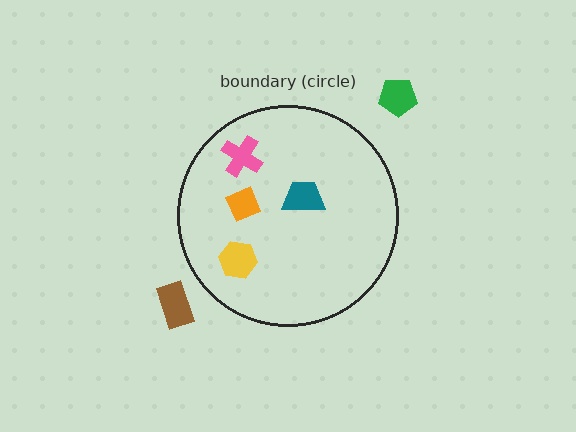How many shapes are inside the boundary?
4 inside, 2 outside.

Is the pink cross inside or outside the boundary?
Inside.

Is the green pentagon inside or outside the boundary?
Outside.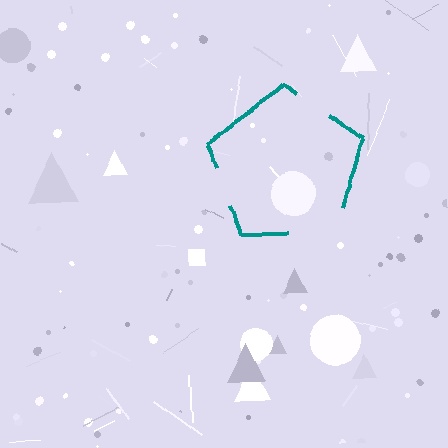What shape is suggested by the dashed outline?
The dashed outline suggests a pentagon.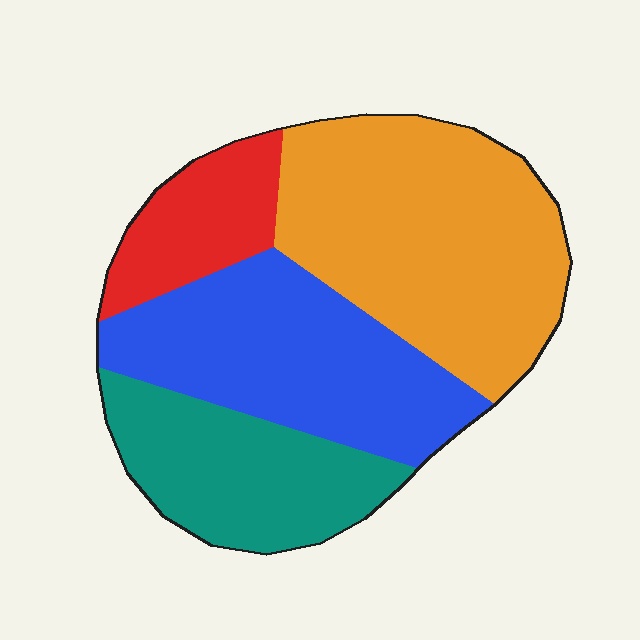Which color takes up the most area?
Orange, at roughly 40%.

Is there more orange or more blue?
Orange.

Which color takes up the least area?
Red, at roughly 10%.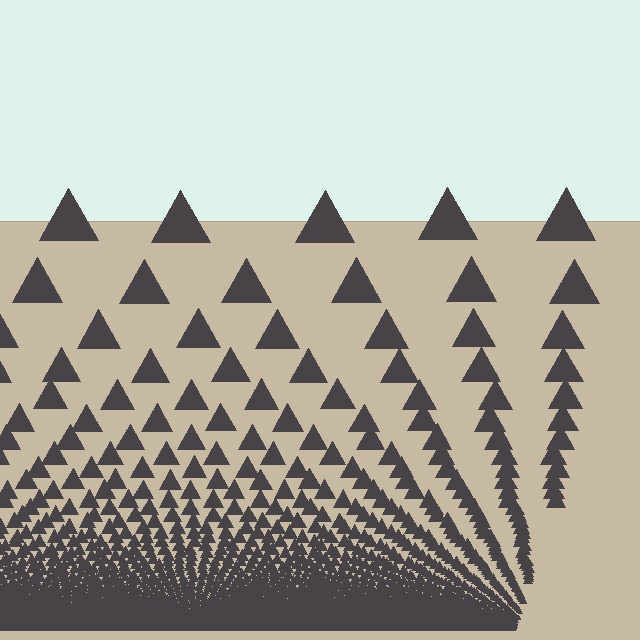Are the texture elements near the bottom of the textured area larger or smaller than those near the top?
Smaller. The gradient is inverted — elements near the bottom are smaller and denser.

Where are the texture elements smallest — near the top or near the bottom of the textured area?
Near the bottom.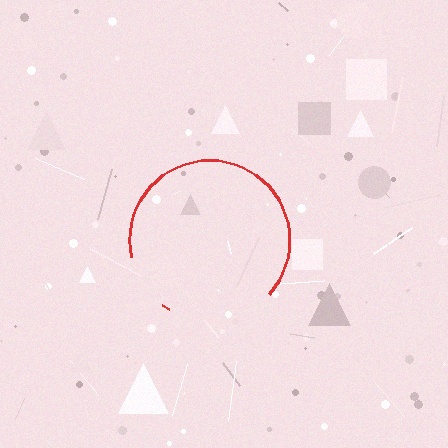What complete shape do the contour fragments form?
The contour fragments form a circle.